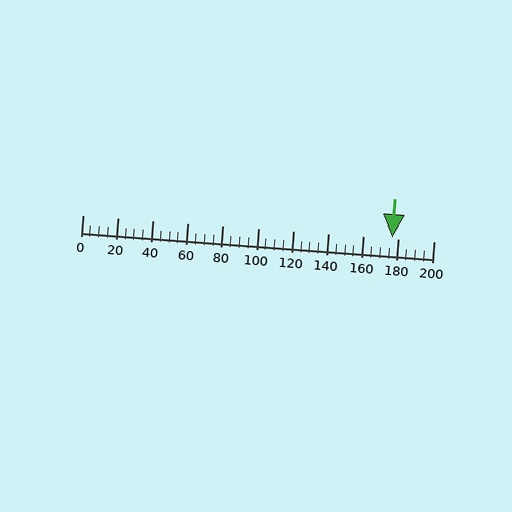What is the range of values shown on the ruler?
The ruler shows values from 0 to 200.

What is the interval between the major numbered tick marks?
The major tick marks are spaced 20 units apart.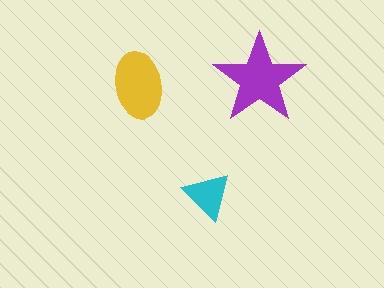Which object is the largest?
The purple star.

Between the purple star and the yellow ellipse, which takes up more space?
The purple star.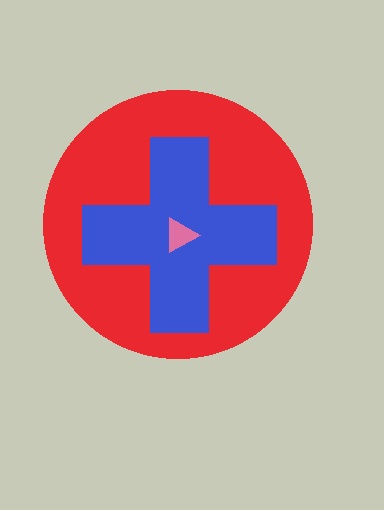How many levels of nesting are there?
3.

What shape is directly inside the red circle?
The blue cross.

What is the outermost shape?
The red circle.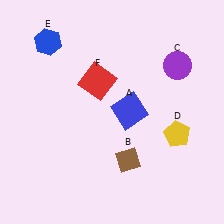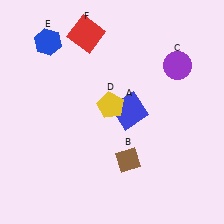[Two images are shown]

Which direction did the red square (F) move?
The red square (F) moved up.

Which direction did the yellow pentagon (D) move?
The yellow pentagon (D) moved left.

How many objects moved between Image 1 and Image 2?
2 objects moved between the two images.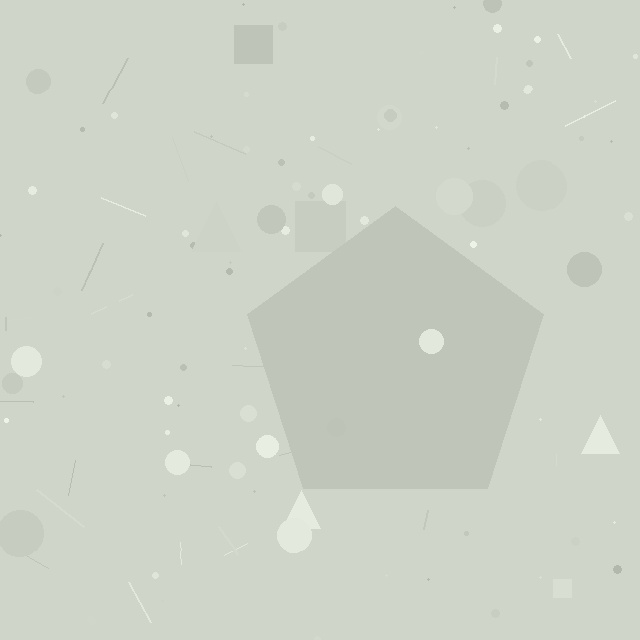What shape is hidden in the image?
A pentagon is hidden in the image.